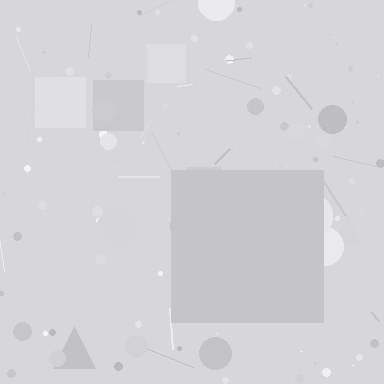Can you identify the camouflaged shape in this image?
The camouflaged shape is a square.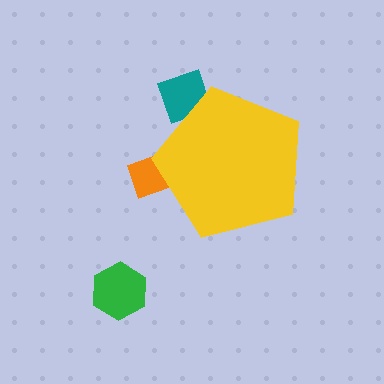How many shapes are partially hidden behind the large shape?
2 shapes are partially hidden.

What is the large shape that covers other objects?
A yellow pentagon.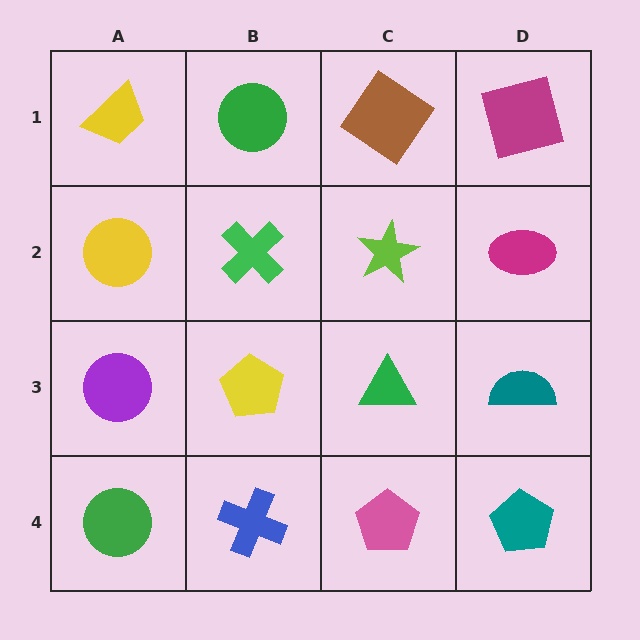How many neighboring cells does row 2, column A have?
3.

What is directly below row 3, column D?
A teal pentagon.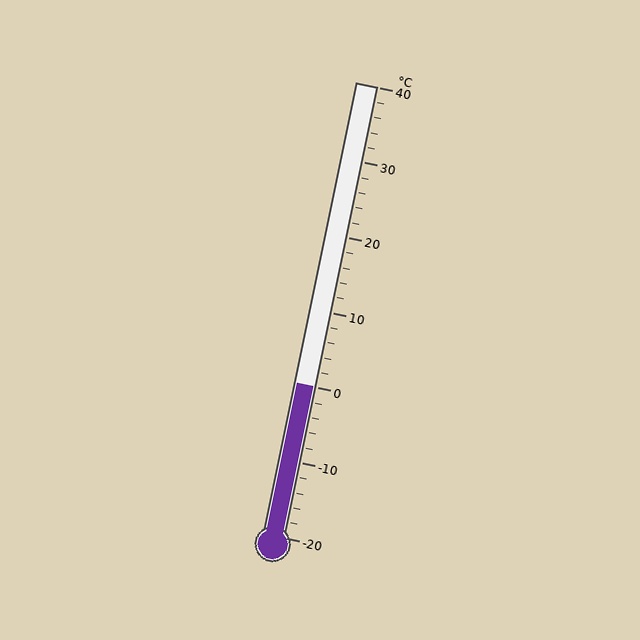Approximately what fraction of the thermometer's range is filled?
The thermometer is filled to approximately 35% of its range.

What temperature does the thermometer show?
The thermometer shows approximately 0°C.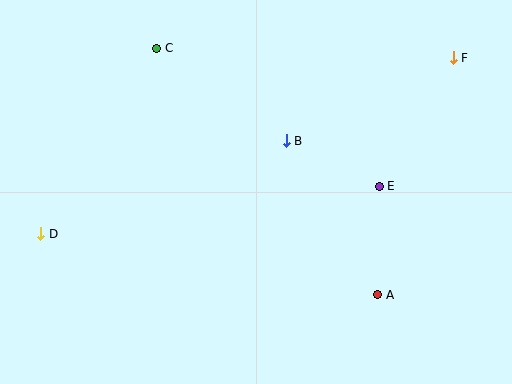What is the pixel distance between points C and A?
The distance between C and A is 331 pixels.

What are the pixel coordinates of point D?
Point D is at (41, 234).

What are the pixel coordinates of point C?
Point C is at (157, 48).